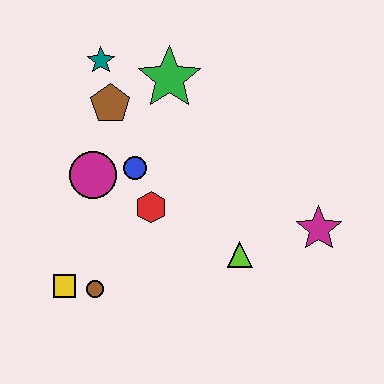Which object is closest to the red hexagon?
The blue circle is closest to the red hexagon.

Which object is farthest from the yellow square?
The magenta star is farthest from the yellow square.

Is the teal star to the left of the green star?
Yes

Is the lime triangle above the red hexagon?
No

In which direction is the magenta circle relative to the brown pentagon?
The magenta circle is below the brown pentagon.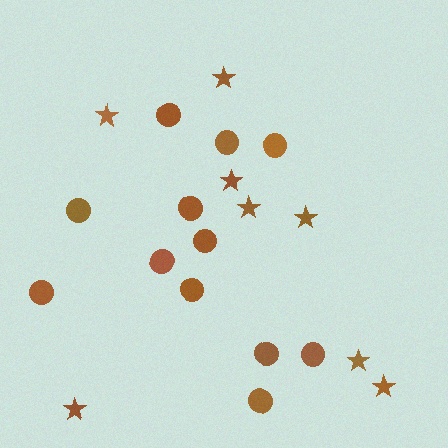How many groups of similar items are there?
There are 2 groups: one group of circles (12) and one group of stars (8).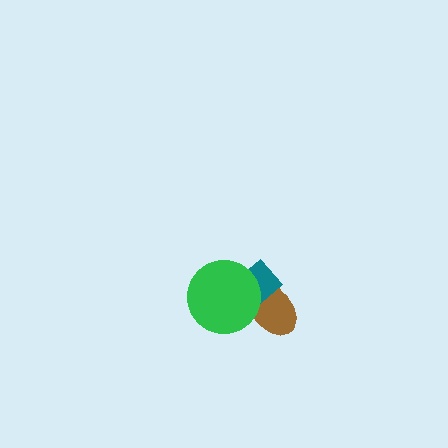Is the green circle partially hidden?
No, no other shape covers it.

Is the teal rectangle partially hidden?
Yes, it is partially covered by another shape.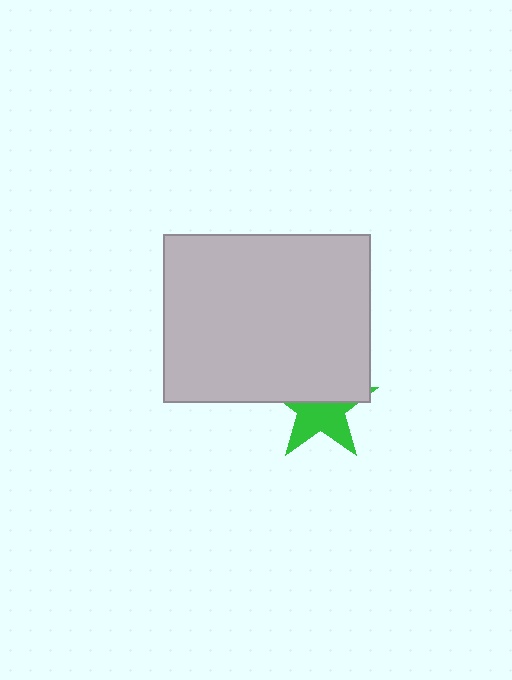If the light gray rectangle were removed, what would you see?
You would see the complete green star.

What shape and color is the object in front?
The object in front is a light gray rectangle.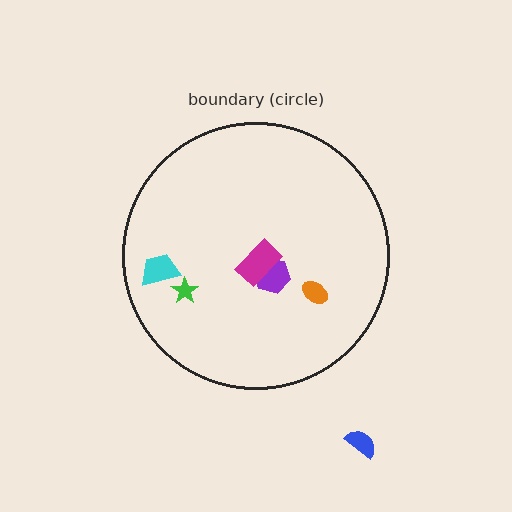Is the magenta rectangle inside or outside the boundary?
Inside.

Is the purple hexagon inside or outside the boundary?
Inside.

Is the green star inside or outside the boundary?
Inside.